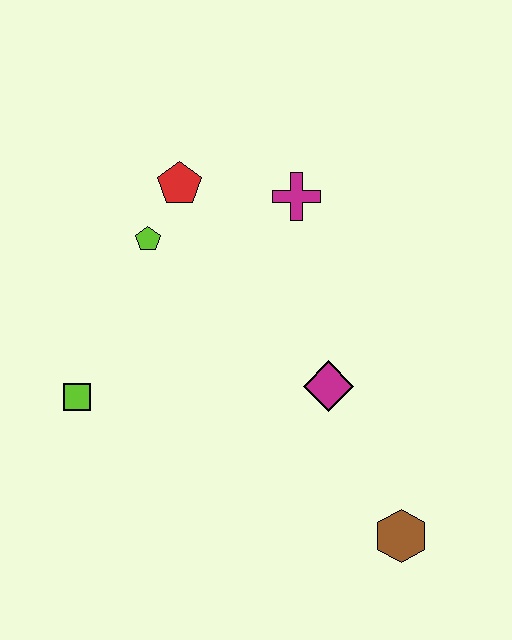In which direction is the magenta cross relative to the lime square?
The magenta cross is to the right of the lime square.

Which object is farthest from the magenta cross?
The brown hexagon is farthest from the magenta cross.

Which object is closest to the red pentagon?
The lime pentagon is closest to the red pentagon.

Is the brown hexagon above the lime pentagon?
No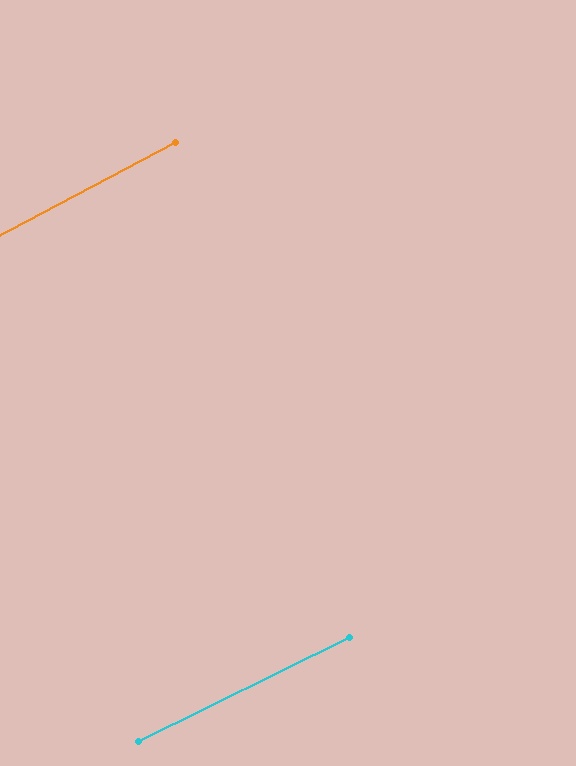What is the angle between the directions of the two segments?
Approximately 2 degrees.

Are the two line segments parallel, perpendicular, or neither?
Parallel — their directions differ by only 1.5°.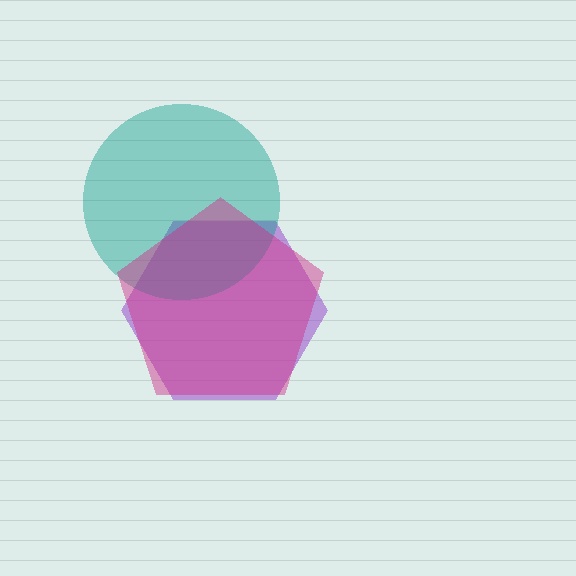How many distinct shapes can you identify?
There are 3 distinct shapes: a purple hexagon, a teal circle, a magenta pentagon.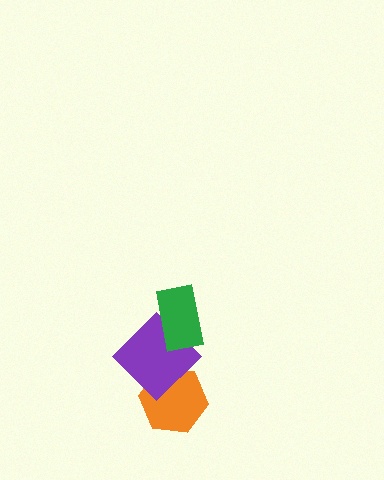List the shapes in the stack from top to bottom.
From top to bottom: the green rectangle, the purple diamond, the orange hexagon.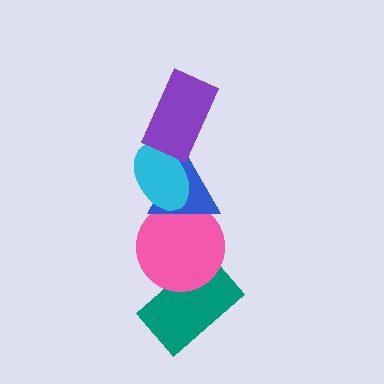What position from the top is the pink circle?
The pink circle is 4th from the top.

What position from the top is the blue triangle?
The blue triangle is 3rd from the top.